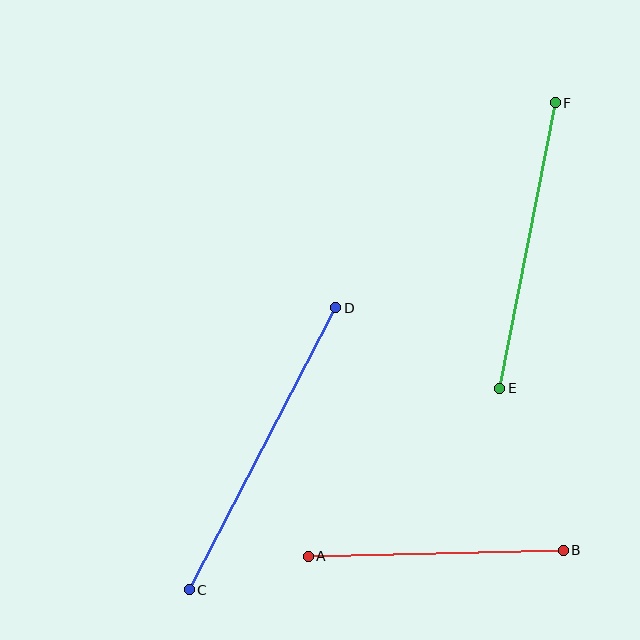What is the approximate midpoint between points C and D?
The midpoint is at approximately (263, 449) pixels.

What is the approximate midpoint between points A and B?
The midpoint is at approximately (436, 553) pixels.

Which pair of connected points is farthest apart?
Points C and D are farthest apart.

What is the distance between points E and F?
The distance is approximately 291 pixels.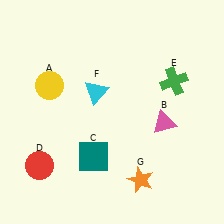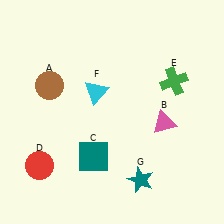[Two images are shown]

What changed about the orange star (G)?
In Image 1, G is orange. In Image 2, it changed to teal.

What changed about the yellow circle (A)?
In Image 1, A is yellow. In Image 2, it changed to brown.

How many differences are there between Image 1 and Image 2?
There are 2 differences between the two images.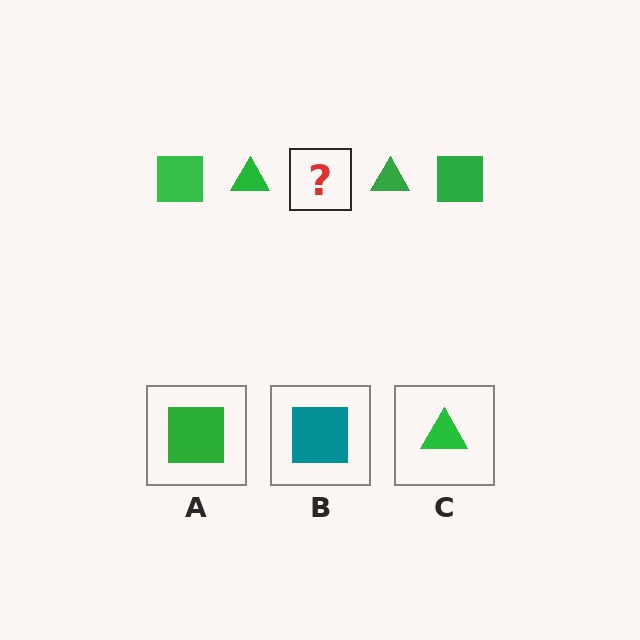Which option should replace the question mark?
Option A.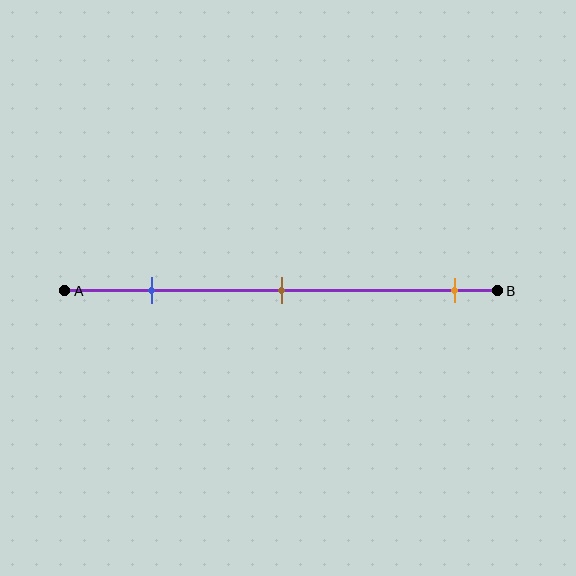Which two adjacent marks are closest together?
The blue and brown marks are the closest adjacent pair.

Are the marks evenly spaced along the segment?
No, the marks are not evenly spaced.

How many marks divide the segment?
There are 3 marks dividing the segment.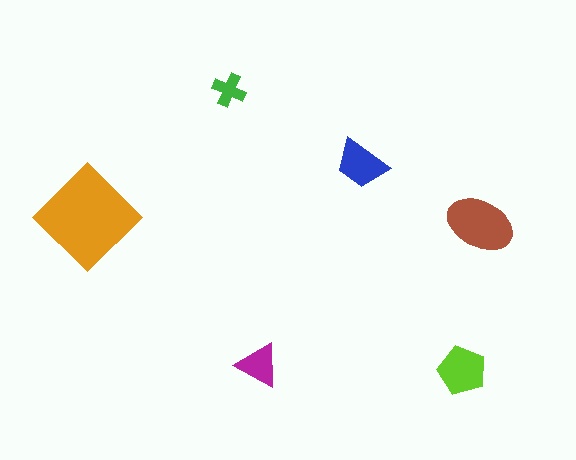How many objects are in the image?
There are 6 objects in the image.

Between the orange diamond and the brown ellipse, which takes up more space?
The orange diamond.